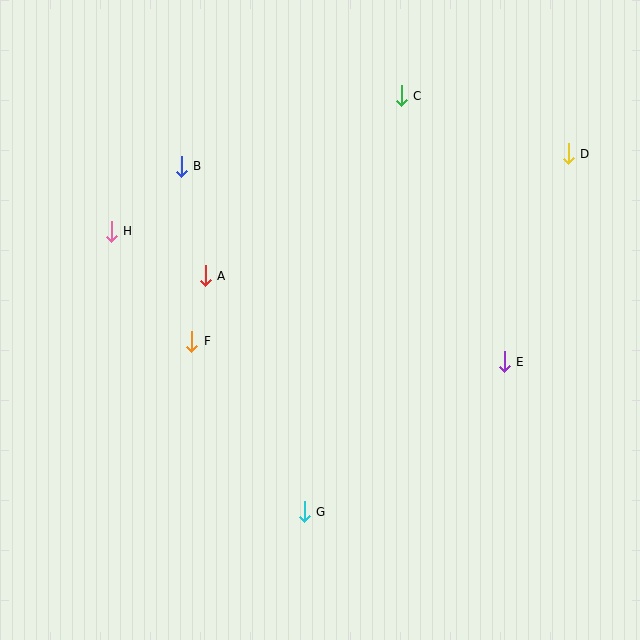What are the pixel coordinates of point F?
Point F is at (192, 341).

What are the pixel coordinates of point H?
Point H is at (111, 231).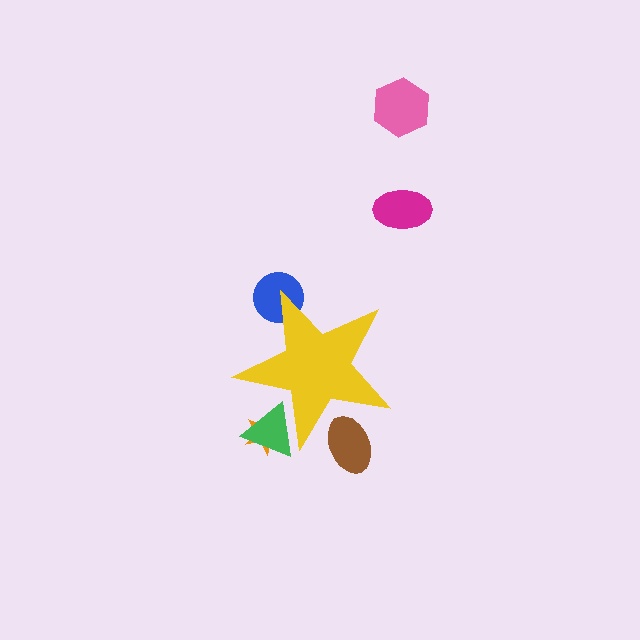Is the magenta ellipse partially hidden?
No, the magenta ellipse is fully visible.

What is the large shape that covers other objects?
A yellow star.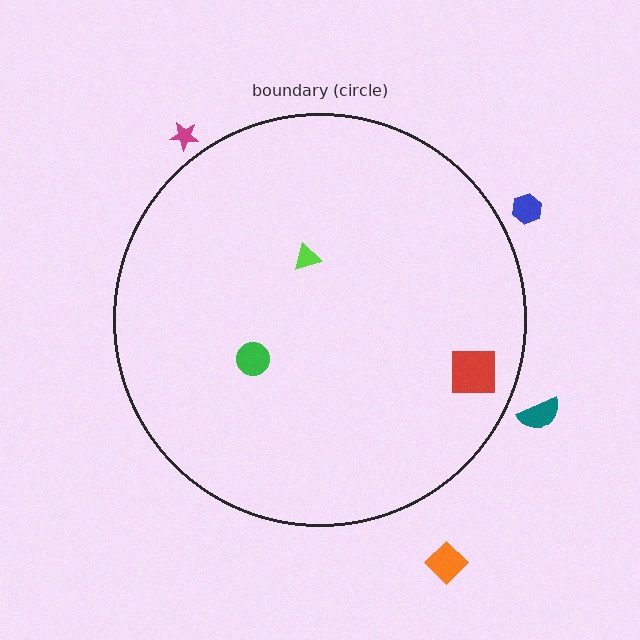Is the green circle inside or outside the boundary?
Inside.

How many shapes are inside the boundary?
3 inside, 4 outside.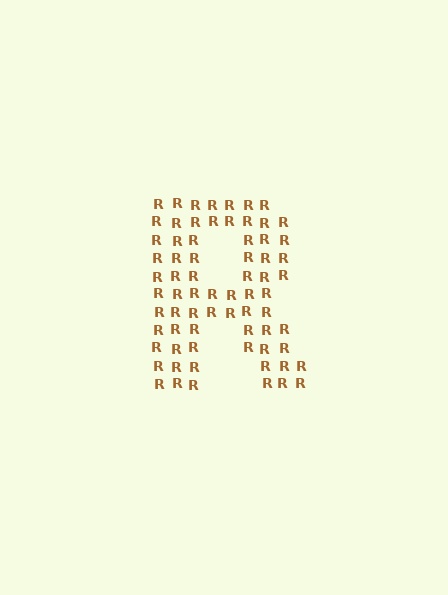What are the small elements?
The small elements are letter R's.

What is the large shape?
The large shape is the letter R.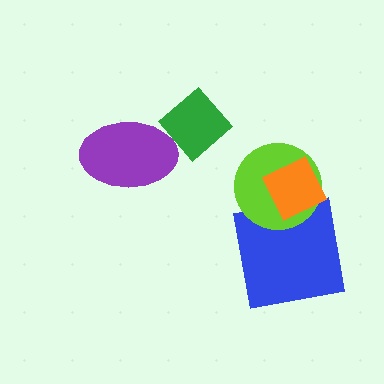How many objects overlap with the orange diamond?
2 objects overlap with the orange diamond.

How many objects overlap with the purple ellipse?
0 objects overlap with the purple ellipse.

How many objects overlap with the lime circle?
2 objects overlap with the lime circle.